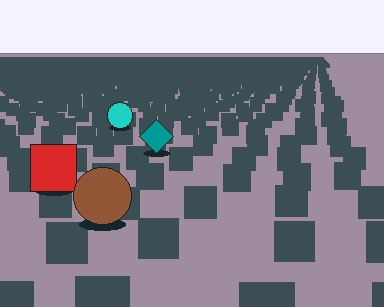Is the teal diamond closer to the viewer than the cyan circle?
Yes. The teal diamond is closer — you can tell from the texture gradient: the ground texture is coarser near it.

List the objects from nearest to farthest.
From nearest to farthest: the brown circle, the red square, the teal diamond, the cyan circle.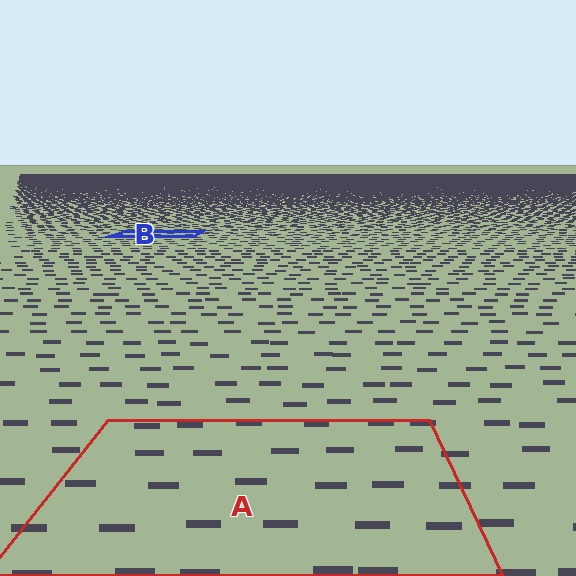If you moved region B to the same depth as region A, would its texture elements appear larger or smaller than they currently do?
They would appear larger. At a closer depth, the same texture elements are projected at a bigger on-screen size.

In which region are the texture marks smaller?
The texture marks are smaller in region B, because it is farther away.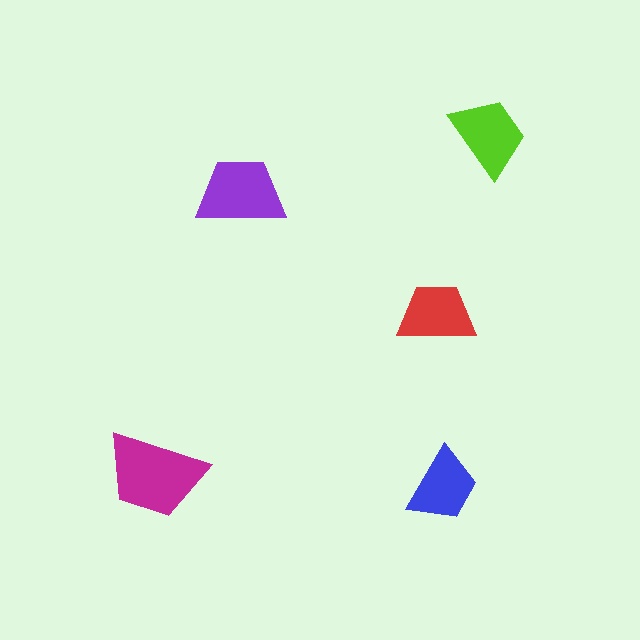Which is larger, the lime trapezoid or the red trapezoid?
The lime one.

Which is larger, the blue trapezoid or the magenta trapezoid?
The magenta one.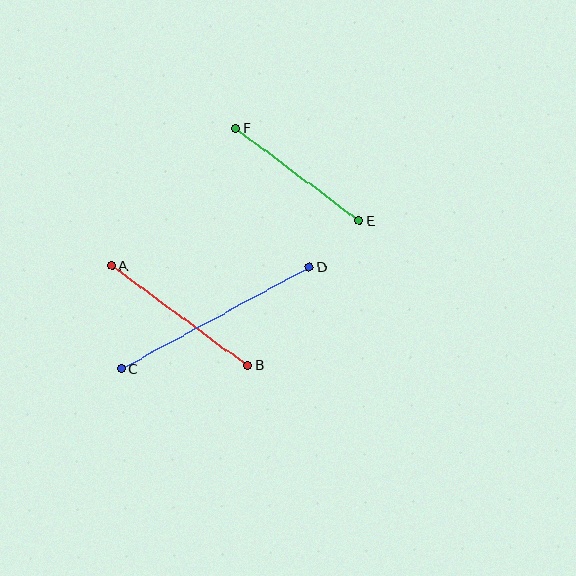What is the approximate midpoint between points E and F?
The midpoint is at approximately (297, 175) pixels.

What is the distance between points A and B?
The distance is approximately 168 pixels.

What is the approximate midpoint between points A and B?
The midpoint is at approximately (180, 316) pixels.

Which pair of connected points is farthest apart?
Points C and D are farthest apart.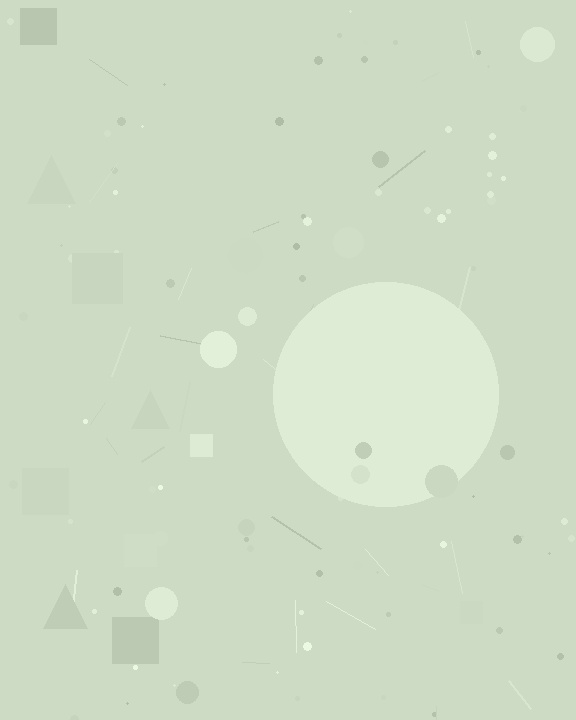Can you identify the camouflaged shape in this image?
The camouflaged shape is a circle.